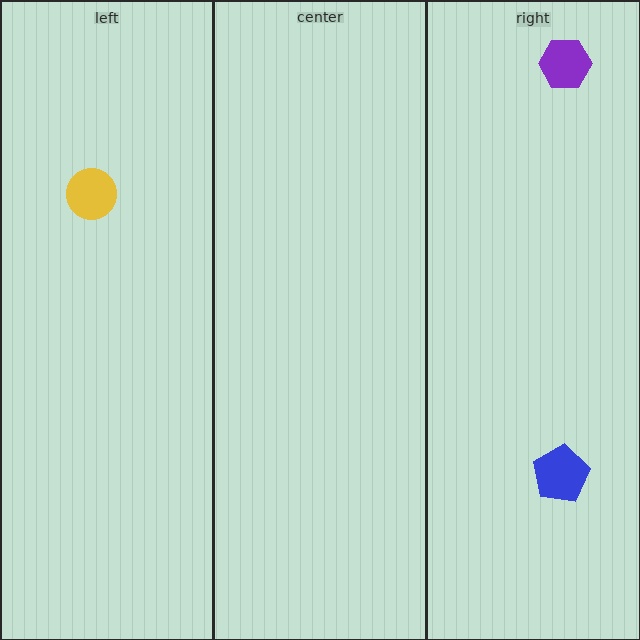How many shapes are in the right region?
2.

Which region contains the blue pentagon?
The right region.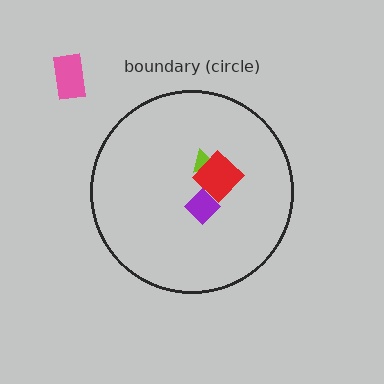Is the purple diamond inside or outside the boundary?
Inside.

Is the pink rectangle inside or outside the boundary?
Outside.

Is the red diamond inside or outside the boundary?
Inside.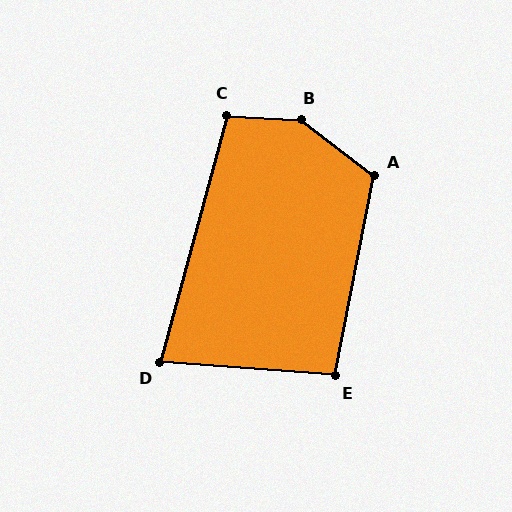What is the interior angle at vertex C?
Approximately 102 degrees (obtuse).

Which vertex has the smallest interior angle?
D, at approximately 79 degrees.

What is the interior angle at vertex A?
Approximately 116 degrees (obtuse).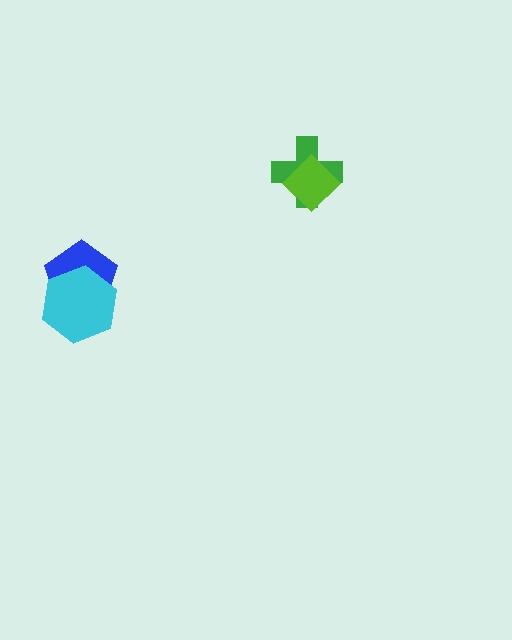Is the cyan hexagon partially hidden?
No, no other shape covers it.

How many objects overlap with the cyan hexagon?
1 object overlaps with the cyan hexagon.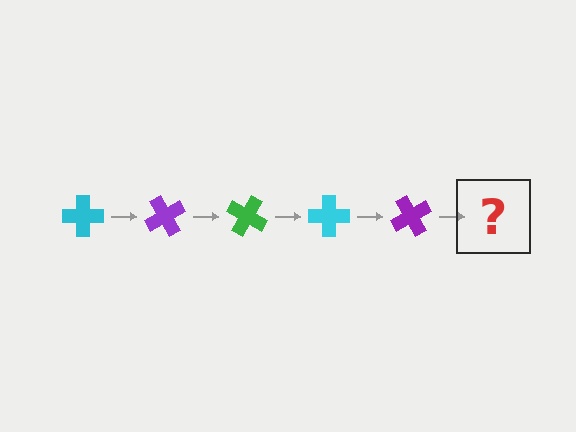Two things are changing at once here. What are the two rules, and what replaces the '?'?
The two rules are that it rotates 60 degrees each step and the color cycles through cyan, purple, and green. The '?' should be a green cross, rotated 300 degrees from the start.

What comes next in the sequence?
The next element should be a green cross, rotated 300 degrees from the start.